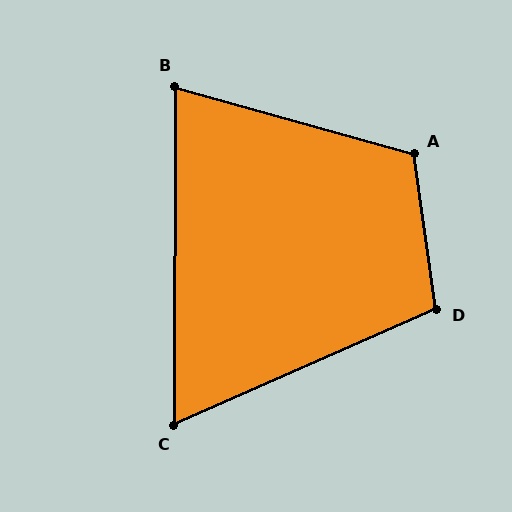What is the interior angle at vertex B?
Approximately 74 degrees (acute).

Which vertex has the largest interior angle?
A, at approximately 114 degrees.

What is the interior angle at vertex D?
Approximately 106 degrees (obtuse).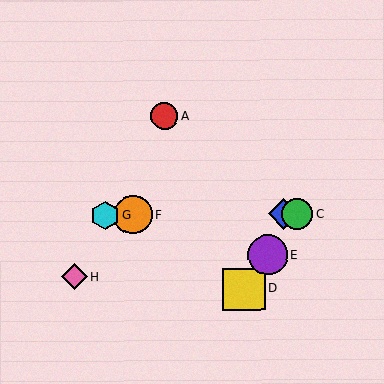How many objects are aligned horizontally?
4 objects (B, C, F, G) are aligned horizontally.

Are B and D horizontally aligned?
No, B is at y≈214 and D is at y≈289.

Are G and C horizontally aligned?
Yes, both are at y≈215.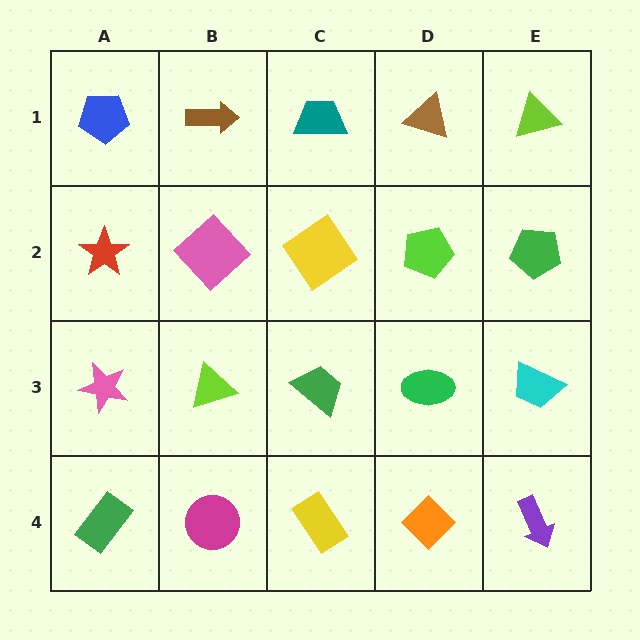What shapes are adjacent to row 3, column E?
A green pentagon (row 2, column E), a purple arrow (row 4, column E), a green ellipse (row 3, column D).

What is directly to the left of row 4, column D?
A yellow rectangle.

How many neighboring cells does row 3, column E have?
3.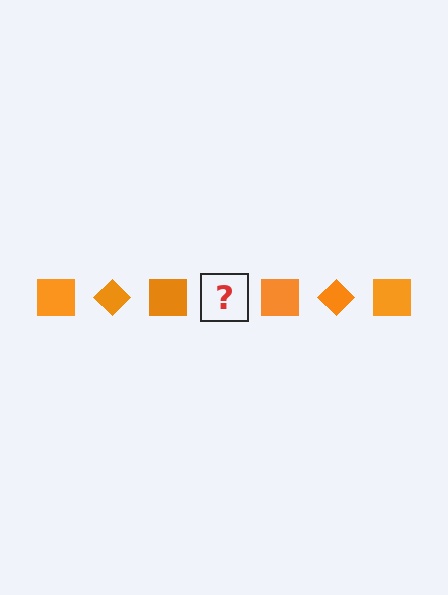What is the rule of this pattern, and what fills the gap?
The rule is that the pattern cycles through square, diamond shapes in orange. The gap should be filled with an orange diamond.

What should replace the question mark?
The question mark should be replaced with an orange diamond.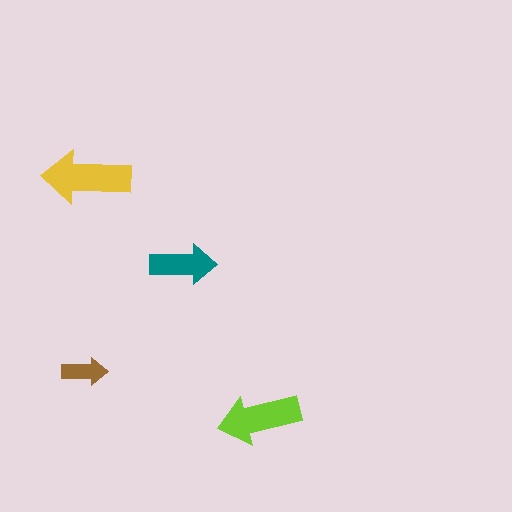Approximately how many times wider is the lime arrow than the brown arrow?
About 2 times wider.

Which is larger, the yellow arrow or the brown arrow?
The yellow one.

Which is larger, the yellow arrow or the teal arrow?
The yellow one.